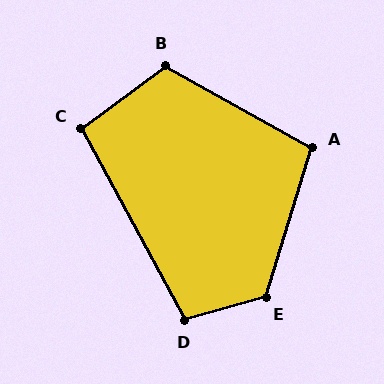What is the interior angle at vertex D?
Approximately 102 degrees (obtuse).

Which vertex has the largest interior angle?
E, at approximately 123 degrees.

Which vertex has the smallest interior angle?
C, at approximately 98 degrees.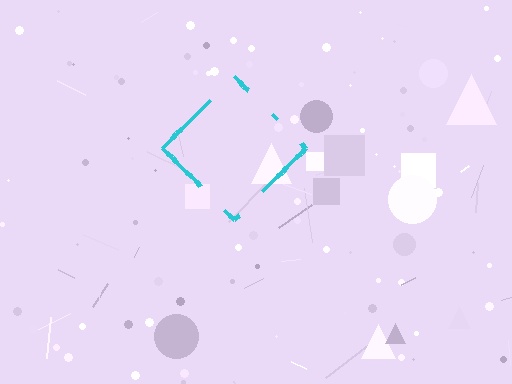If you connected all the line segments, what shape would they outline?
They would outline a diamond.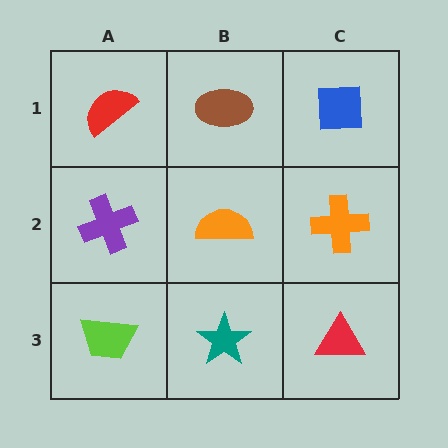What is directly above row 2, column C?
A blue square.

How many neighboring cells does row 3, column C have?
2.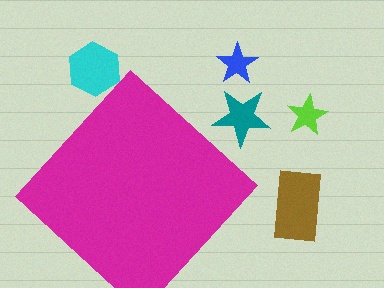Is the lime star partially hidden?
No, the lime star is fully visible.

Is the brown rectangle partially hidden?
No, the brown rectangle is fully visible.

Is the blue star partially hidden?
No, the blue star is fully visible.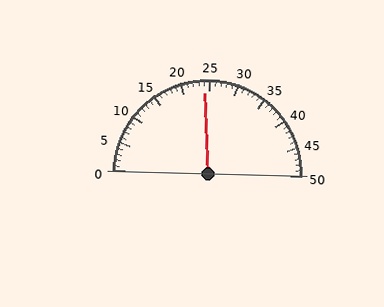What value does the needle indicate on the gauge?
The needle indicates approximately 24.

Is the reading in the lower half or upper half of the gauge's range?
The reading is in the lower half of the range (0 to 50).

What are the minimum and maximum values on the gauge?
The gauge ranges from 0 to 50.